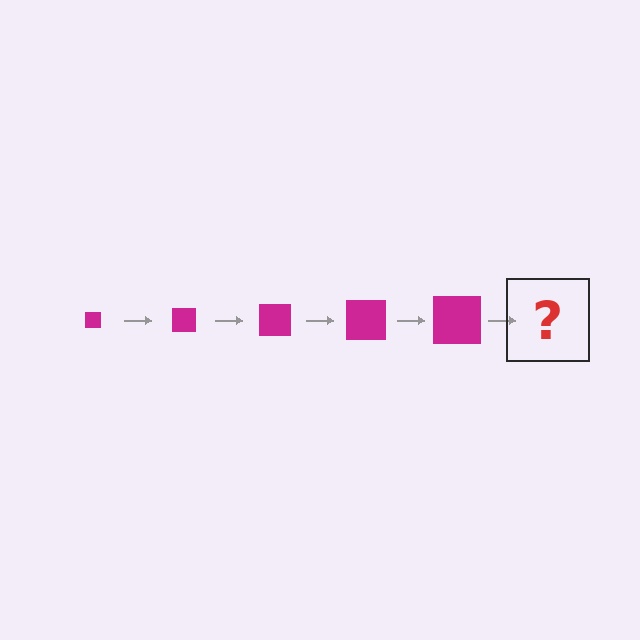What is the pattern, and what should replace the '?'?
The pattern is that the square gets progressively larger each step. The '?' should be a magenta square, larger than the previous one.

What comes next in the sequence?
The next element should be a magenta square, larger than the previous one.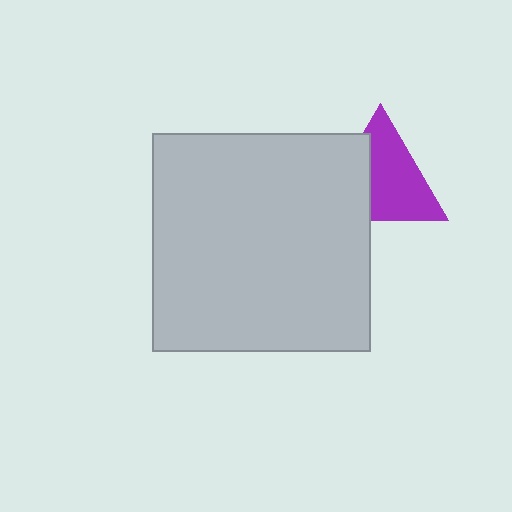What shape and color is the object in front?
The object in front is a light gray square.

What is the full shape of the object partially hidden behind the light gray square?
The partially hidden object is a purple triangle.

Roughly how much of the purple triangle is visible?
About half of it is visible (roughly 63%).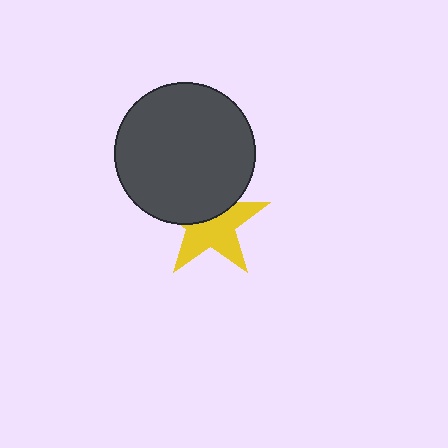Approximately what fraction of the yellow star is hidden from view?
Roughly 42% of the yellow star is hidden behind the dark gray circle.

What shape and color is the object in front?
The object in front is a dark gray circle.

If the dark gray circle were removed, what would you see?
You would see the complete yellow star.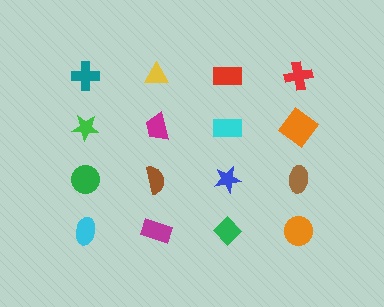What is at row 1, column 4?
A red cross.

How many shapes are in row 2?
4 shapes.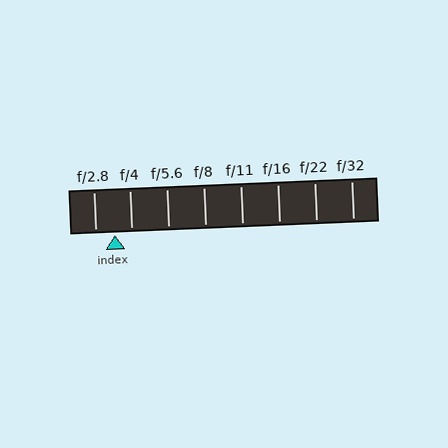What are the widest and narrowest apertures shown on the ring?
The widest aperture shown is f/2.8 and the narrowest is f/32.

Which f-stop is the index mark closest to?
The index mark is closest to f/4.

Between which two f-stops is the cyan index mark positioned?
The index mark is between f/2.8 and f/4.